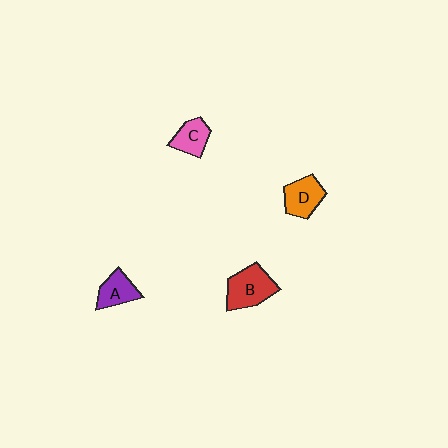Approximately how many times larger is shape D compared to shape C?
Approximately 1.2 times.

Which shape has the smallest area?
Shape C (pink).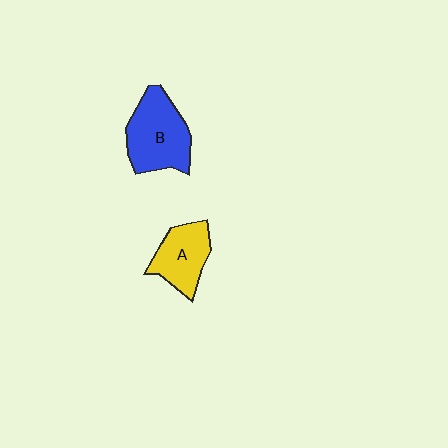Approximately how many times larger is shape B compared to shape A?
Approximately 1.4 times.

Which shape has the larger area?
Shape B (blue).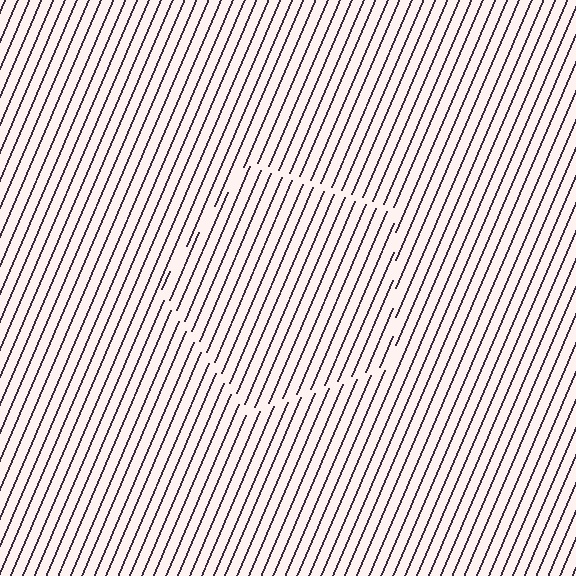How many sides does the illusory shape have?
5 sides — the line-ends trace a pentagon.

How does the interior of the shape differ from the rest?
The interior of the shape contains the same grating, shifted by half a period — the contour is defined by the phase discontinuity where line-ends from the inner and outer gratings abut.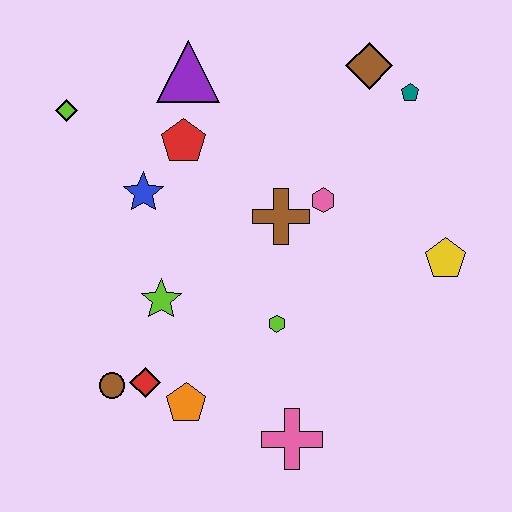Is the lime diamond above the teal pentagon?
No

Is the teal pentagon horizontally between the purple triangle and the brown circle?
No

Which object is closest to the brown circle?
The red diamond is closest to the brown circle.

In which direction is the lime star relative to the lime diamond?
The lime star is below the lime diamond.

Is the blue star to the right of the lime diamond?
Yes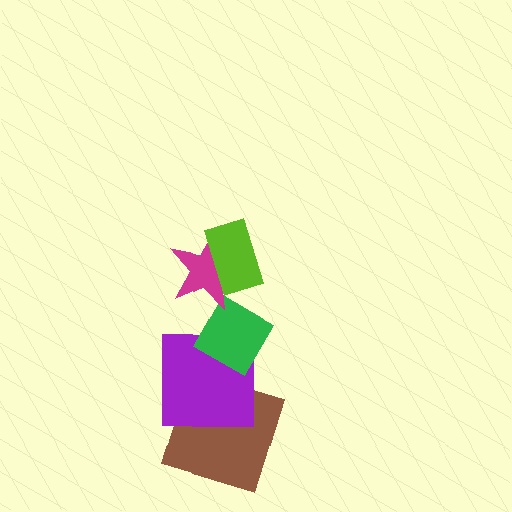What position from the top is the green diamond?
The green diamond is 3rd from the top.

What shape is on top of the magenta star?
The lime rectangle is on top of the magenta star.